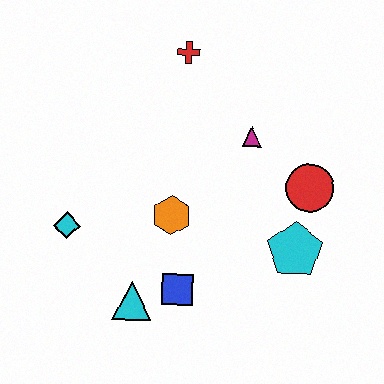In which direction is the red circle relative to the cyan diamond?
The red circle is to the right of the cyan diamond.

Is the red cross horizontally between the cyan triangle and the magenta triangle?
Yes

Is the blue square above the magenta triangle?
No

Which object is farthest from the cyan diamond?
The red circle is farthest from the cyan diamond.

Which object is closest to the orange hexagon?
The blue square is closest to the orange hexagon.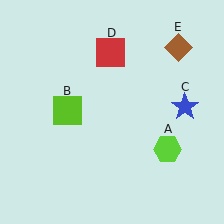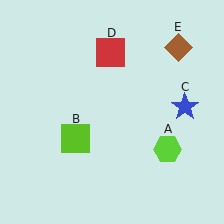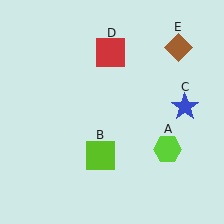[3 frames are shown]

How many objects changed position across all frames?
1 object changed position: lime square (object B).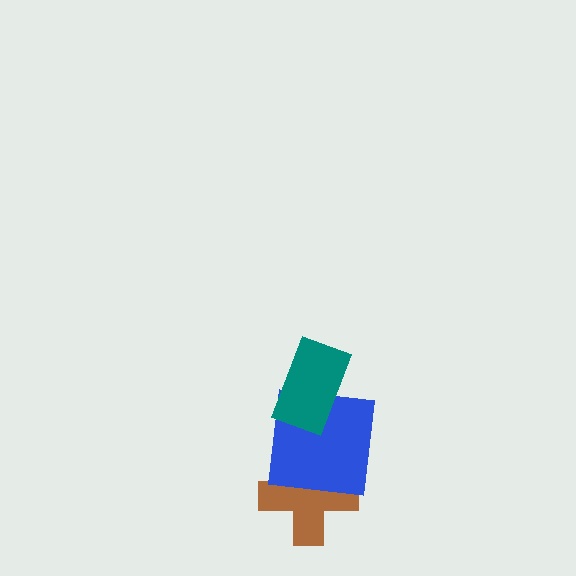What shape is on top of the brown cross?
The blue square is on top of the brown cross.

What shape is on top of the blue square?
The teal rectangle is on top of the blue square.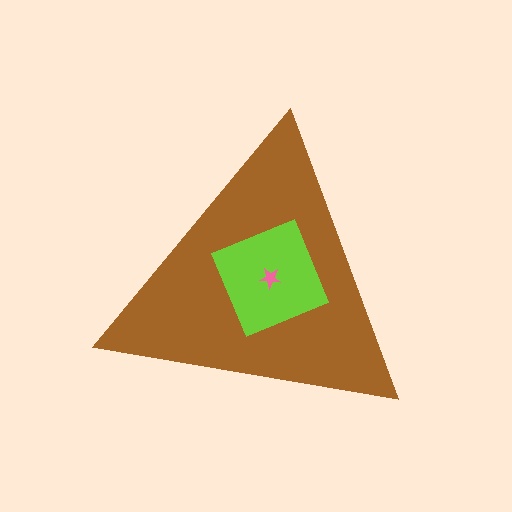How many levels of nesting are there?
3.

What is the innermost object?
The pink star.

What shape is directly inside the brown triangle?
The lime square.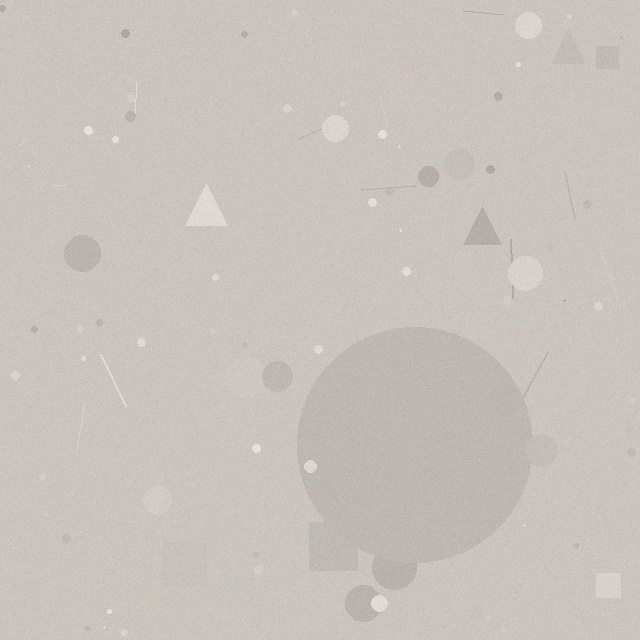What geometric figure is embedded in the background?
A circle is embedded in the background.